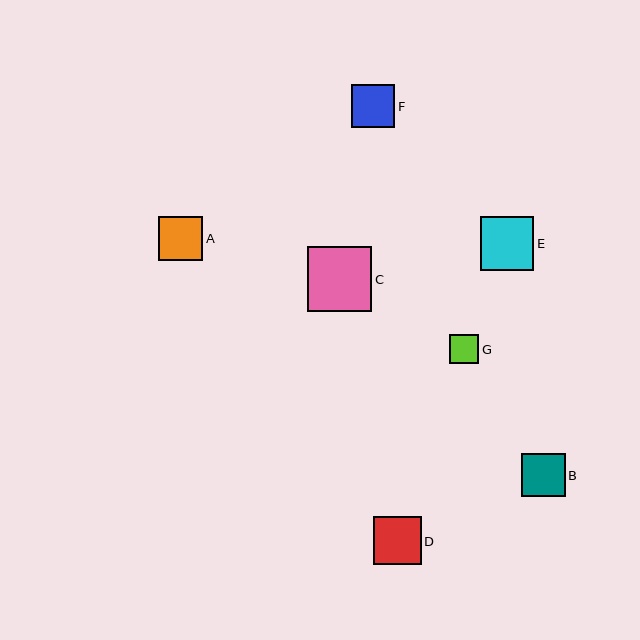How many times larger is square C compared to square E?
Square C is approximately 1.2 times the size of square E.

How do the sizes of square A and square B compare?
Square A and square B are approximately the same size.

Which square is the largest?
Square C is the largest with a size of approximately 64 pixels.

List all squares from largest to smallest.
From largest to smallest: C, E, D, A, F, B, G.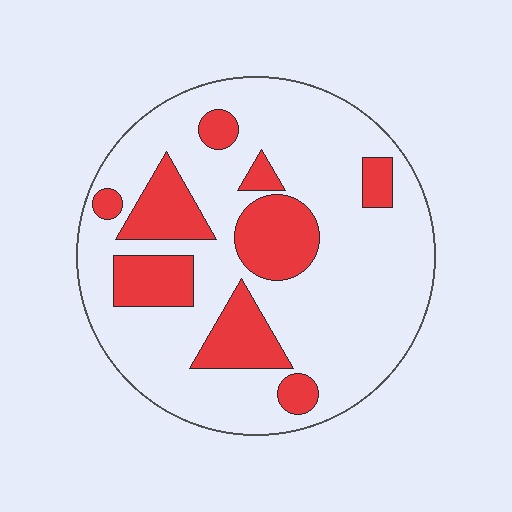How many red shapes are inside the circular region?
9.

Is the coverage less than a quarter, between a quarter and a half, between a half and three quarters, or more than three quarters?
Between a quarter and a half.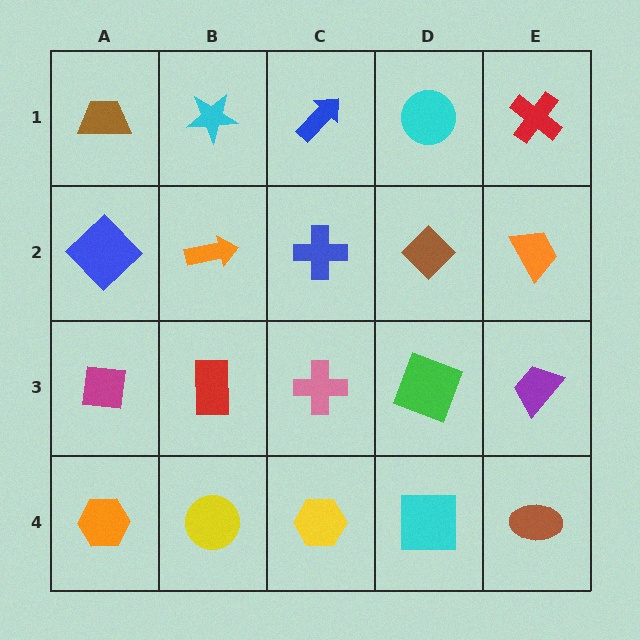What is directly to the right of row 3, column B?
A pink cross.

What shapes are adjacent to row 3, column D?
A brown diamond (row 2, column D), a cyan square (row 4, column D), a pink cross (row 3, column C), a purple trapezoid (row 3, column E).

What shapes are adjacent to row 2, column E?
A red cross (row 1, column E), a purple trapezoid (row 3, column E), a brown diamond (row 2, column D).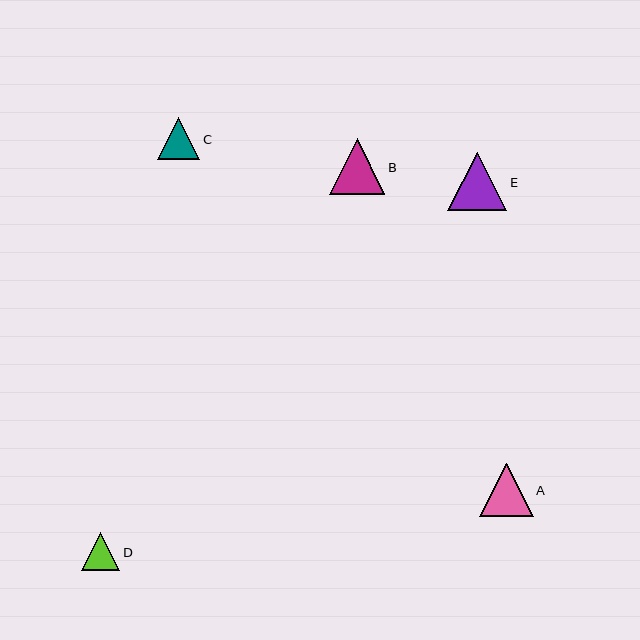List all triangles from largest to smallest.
From largest to smallest: E, B, A, C, D.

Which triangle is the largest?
Triangle E is the largest with a size of approximately 59 pixels.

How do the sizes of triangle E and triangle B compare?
Triangle E and triangle B are approximately the same size.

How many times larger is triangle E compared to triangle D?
Triangle E is approximately 1.5 times the size of triangle D.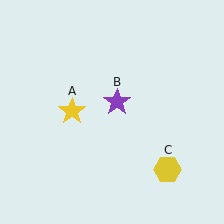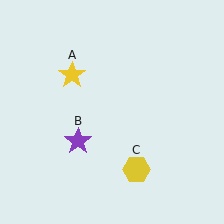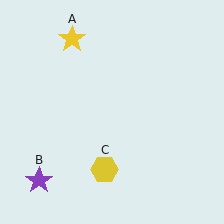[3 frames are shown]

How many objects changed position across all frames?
3 objects changed position: yellow star (object A), purple star (object B), yellow hexagon (object C).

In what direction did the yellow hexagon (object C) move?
The yellow hexagon (object C) moved left.